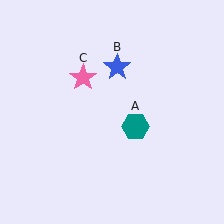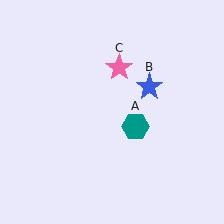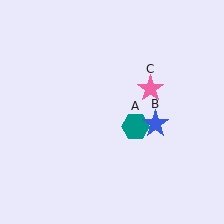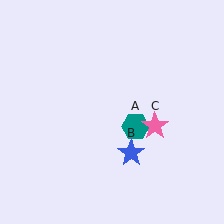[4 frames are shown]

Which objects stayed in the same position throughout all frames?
Teal hexagon (object A) remained stationary.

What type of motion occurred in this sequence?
The blue star (object B), pink star (object C) rotated clockwise around the center of the scene.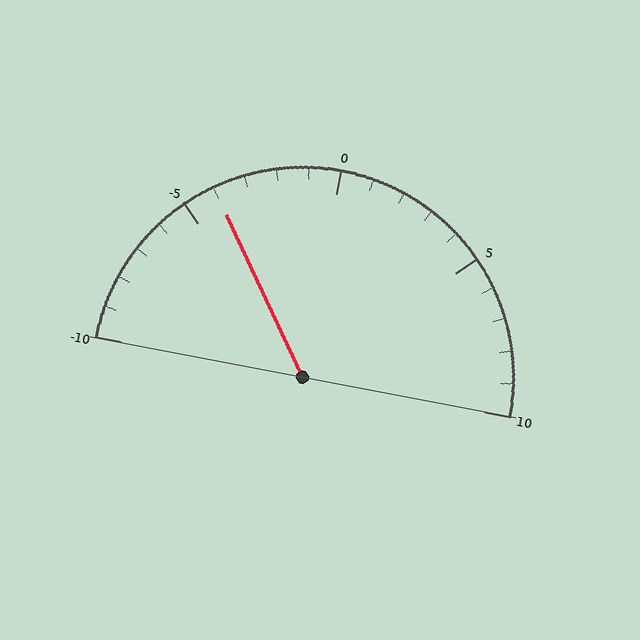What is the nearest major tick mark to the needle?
The nearest major tick mark is -5.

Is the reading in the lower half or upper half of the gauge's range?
The reading is in the lower half of the range (-10 to 10).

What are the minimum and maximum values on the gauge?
The gauge ranges from -10 to 10.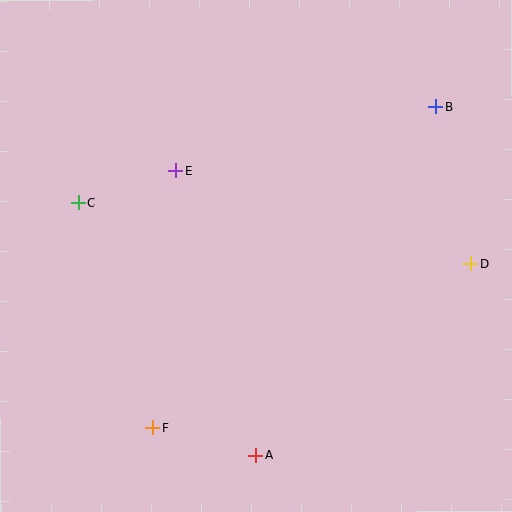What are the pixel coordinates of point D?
Point D is at (471, 264).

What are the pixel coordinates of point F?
Point F is at (152, 428).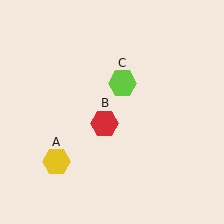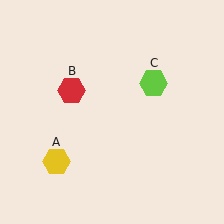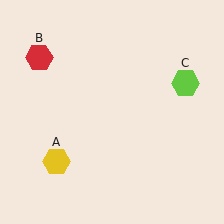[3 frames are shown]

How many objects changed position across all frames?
2 objects changed position: red hexagon (object B), lime hexagon (object C).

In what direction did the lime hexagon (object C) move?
The lime hexagon (object C) moved right.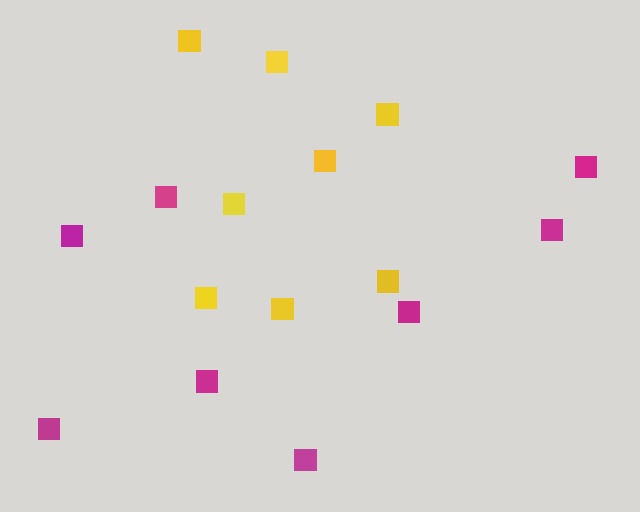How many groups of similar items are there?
There are 2 groups: one group of yellow squares (8) and one group of magenta squares (8).